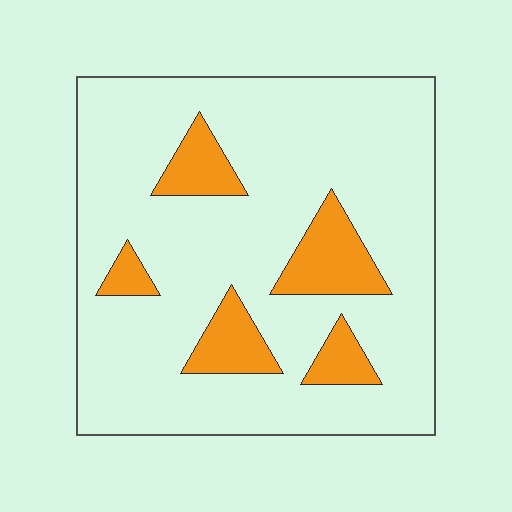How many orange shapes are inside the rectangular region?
5.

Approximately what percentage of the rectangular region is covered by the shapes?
Approximately 15%.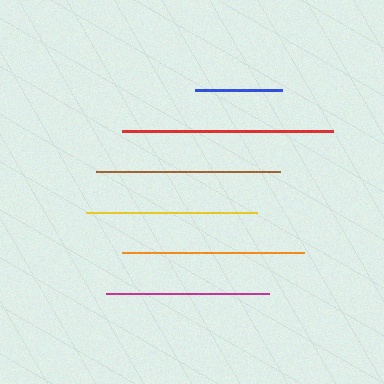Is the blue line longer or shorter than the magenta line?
The magenta line is longer than the blue line.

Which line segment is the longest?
The red line is the longest at approximately 211 pixels.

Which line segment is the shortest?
The blue line is the shortest at approximately 88 pixels.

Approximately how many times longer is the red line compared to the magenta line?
The red line is approximately 1.3 times the length of the magenta line.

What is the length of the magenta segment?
The magenta segment is approximately 163 pixels long.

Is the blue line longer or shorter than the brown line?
The brown line is longer than the blue line.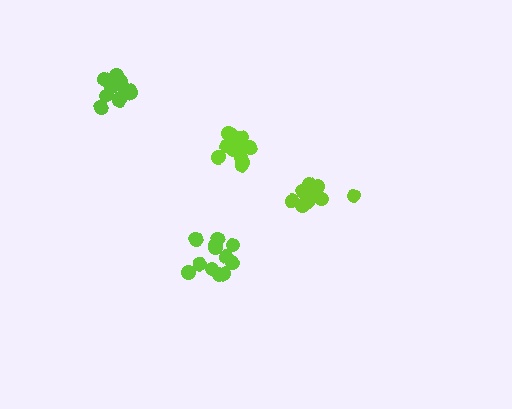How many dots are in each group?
Group 1: 12 dots, Group 2: 14 dots, Group 3: 11 dots, Group 4: 10 dots (47 total).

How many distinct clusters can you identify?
There are 4 distinct clusters.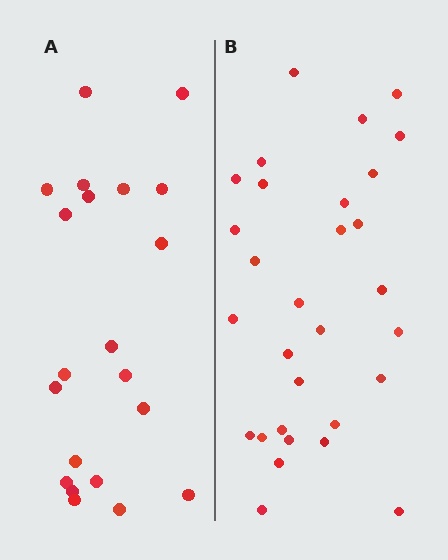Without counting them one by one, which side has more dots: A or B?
Region B (the right region) has more dots.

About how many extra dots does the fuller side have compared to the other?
Region B has roughly 8 or so more dots than region A.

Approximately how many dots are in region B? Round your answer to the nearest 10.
About 30 dots.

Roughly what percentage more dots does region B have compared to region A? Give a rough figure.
About 45% more.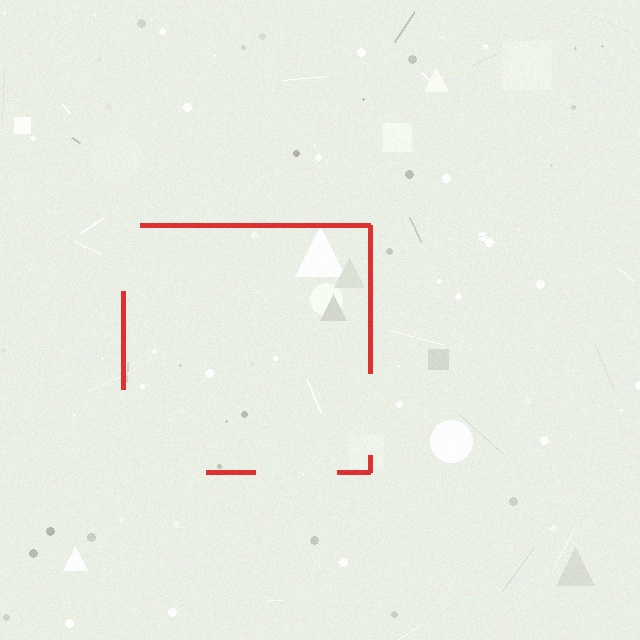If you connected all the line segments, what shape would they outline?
They would outline a square.